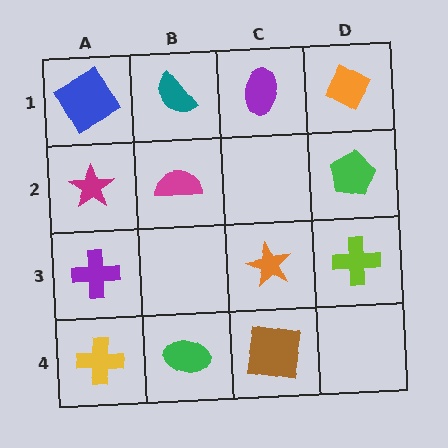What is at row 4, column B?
A green ellipse.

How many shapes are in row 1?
4 shapes.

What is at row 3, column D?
A lime cross.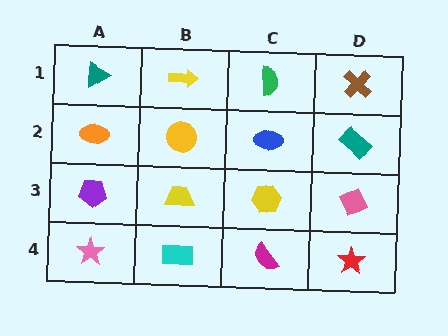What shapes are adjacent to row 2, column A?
A teal triangle (row 1, column A), a purple pentagon (row 3, column A), a yellow circle (row 2, column B).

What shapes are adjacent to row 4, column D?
A pink diamond (row 3, column D), a magenta semicircle (row 4, column C).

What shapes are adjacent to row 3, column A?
An orange ellipse (row 2, column A), a pink star (row 4, column A), a yellow trapezoid (row 3, column B).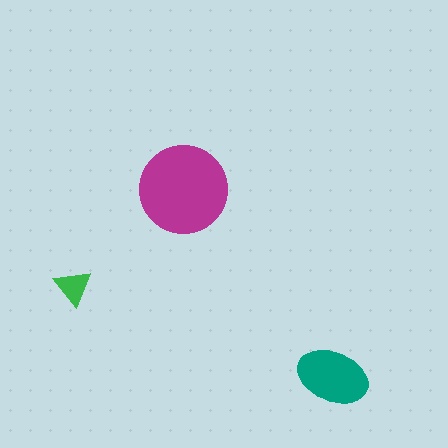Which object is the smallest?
The green triangle.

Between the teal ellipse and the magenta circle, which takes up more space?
The magenta circle.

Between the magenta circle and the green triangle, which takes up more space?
The magenta circle.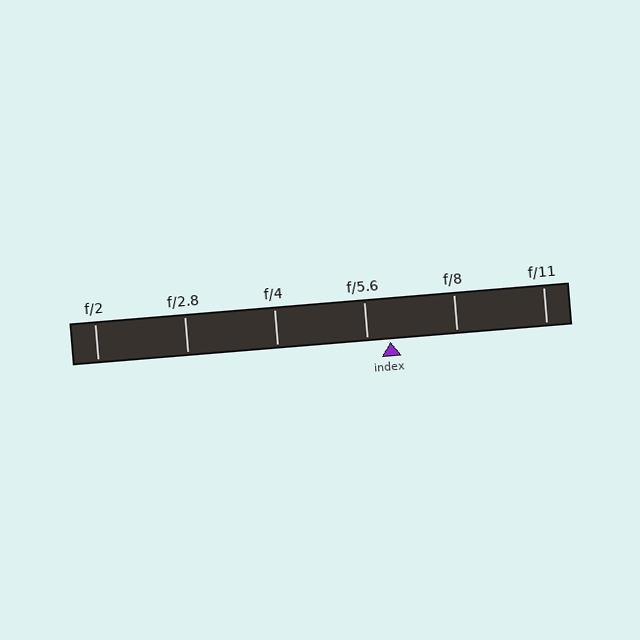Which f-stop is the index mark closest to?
The index mark is closest to f/5.6.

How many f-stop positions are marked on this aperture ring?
There are 6 f-stop positions marked.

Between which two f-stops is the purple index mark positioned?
The index mark is between f/5.6 and f/8.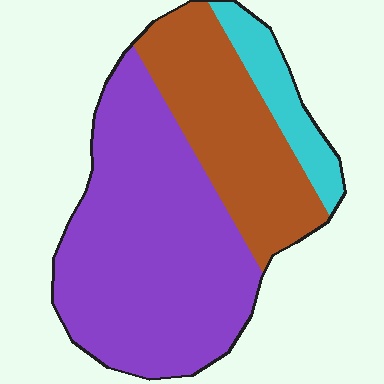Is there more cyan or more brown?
Brown.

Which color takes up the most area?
Purple, at roughly 60%.